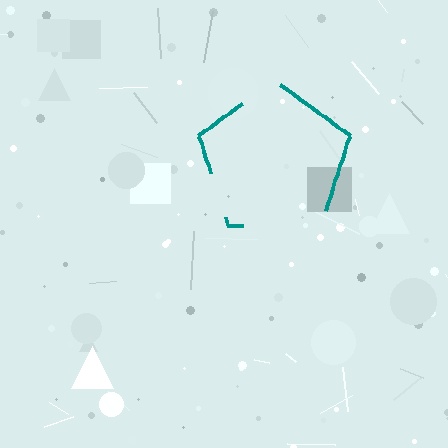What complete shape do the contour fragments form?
The contour fragments form a pentagon.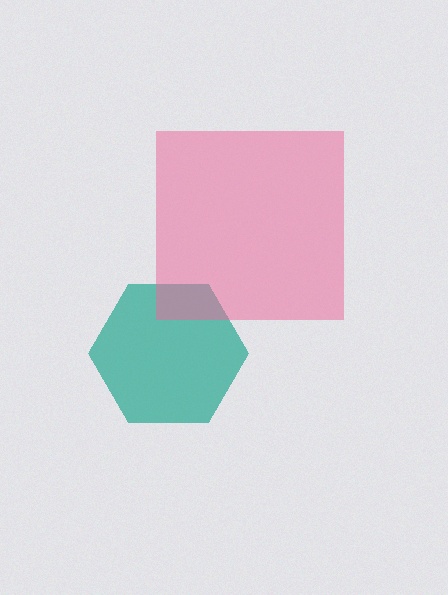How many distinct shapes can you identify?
There are 2 distinct shapes: a teal hexagon, a pink square.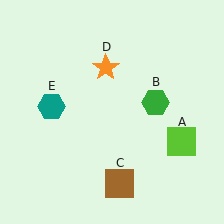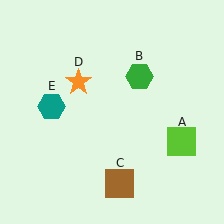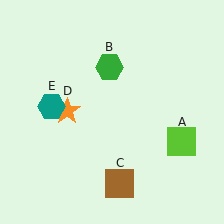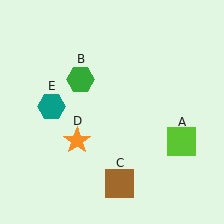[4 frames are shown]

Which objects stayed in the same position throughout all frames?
Lime square (object A) and brown square (object C) and teal hexagon (object E) remained stationary.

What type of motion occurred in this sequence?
The green hexagon (object B), orange star (object D) rotated counterclockwise around the center of the scene.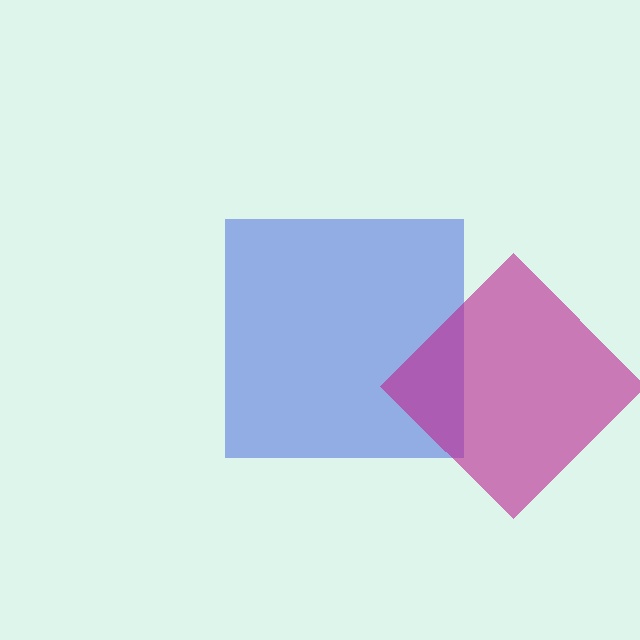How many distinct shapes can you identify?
There are 2 distinct shapes: a blue square, a magenta diamond.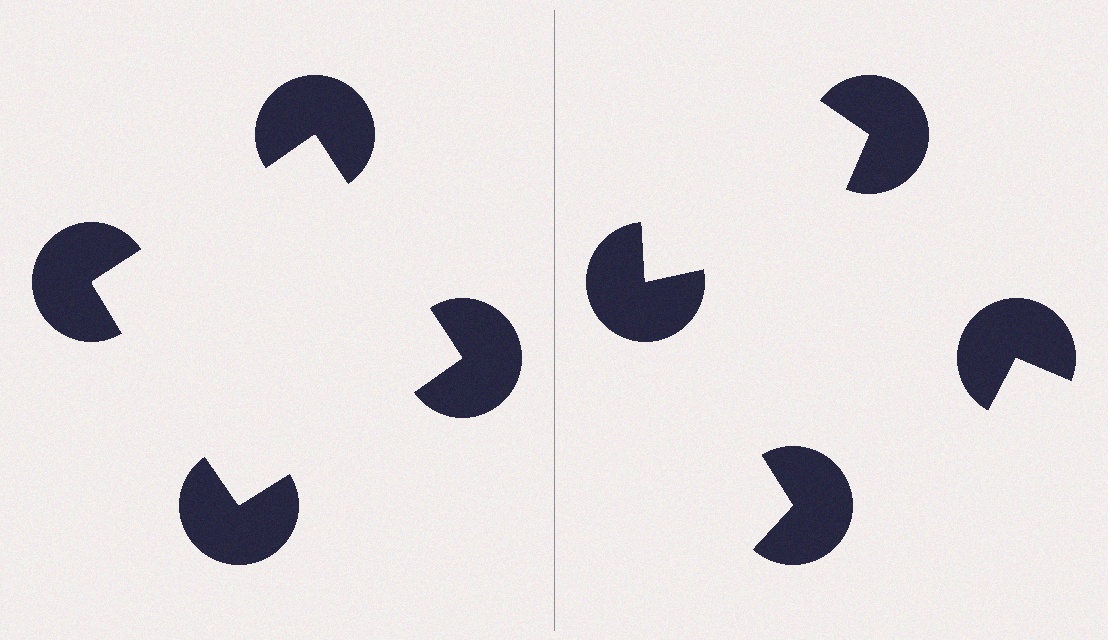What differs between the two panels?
The pac-man discs are positioned identically on both sides; only the wedge orientations differ. On the left they align to a square; on the right they are misaligned.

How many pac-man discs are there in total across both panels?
8 — 4 on each side.